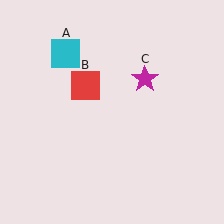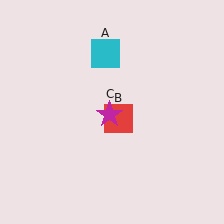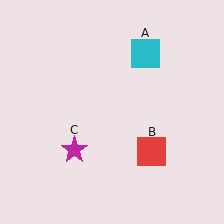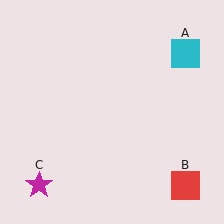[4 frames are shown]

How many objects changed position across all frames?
3 objects changed position: cyan square (object A), red square (object B), magenta star (object C).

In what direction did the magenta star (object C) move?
The magenta star (object C) moved down and to the left.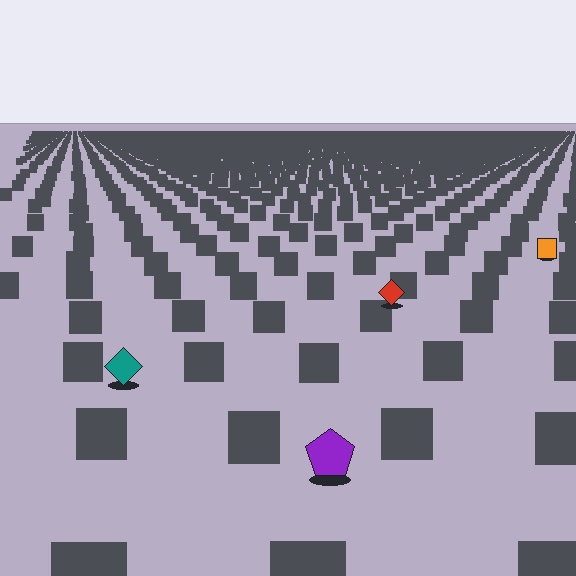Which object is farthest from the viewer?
The orange square is farthest from the viewer. It appears smaller and the ground texture around it is denser.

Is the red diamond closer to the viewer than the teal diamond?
No. The teal diamond is closer — you can tell from the texture gradient: the ground texture is coarser near it.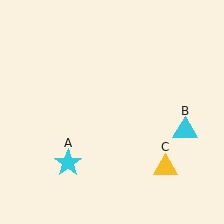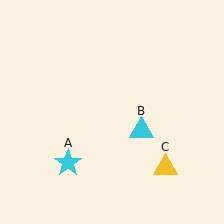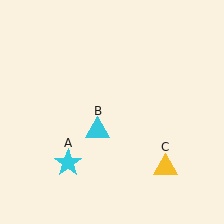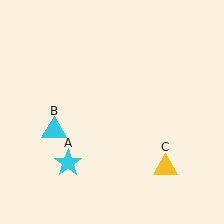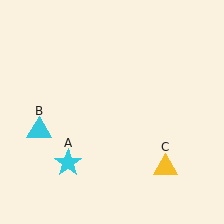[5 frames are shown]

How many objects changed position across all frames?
1 object changed position: cyan triangle (object B).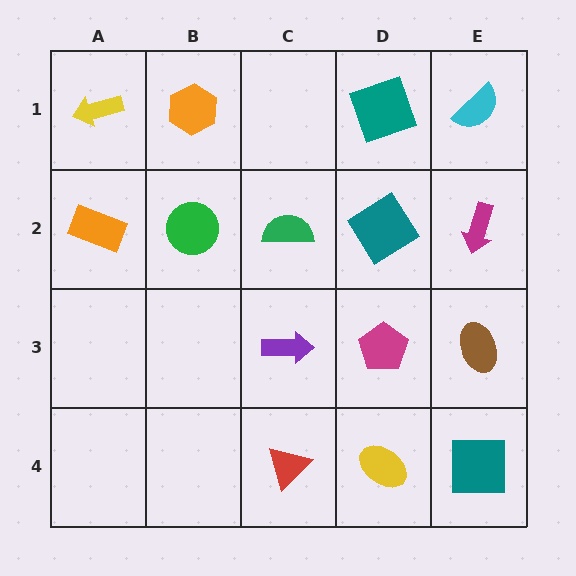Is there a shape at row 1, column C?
No, that cell is empty.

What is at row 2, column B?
A green circle.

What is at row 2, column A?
An orange rectangle.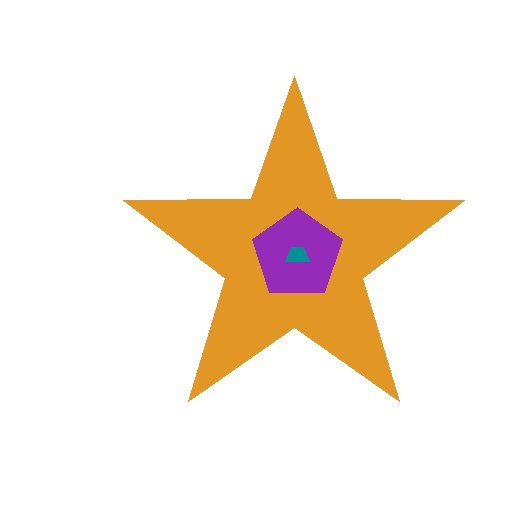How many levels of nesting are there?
3.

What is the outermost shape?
The orange star.